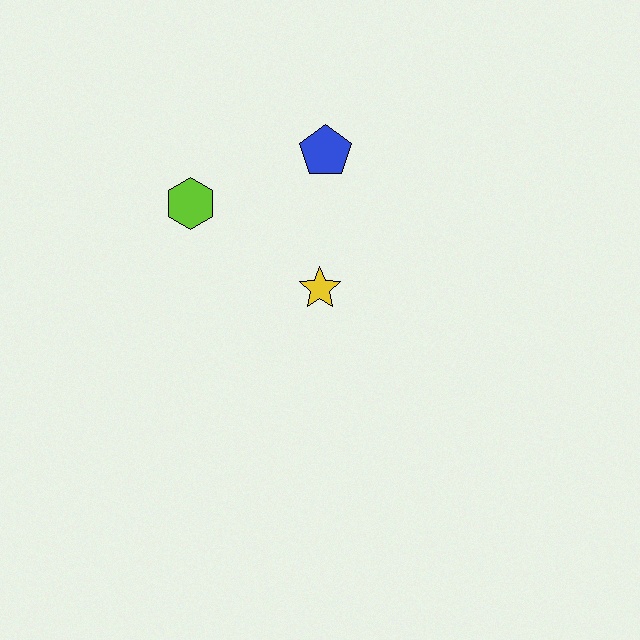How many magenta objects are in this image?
There are no magenta objects.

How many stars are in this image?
There is 1 star.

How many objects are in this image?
There are 3 objects.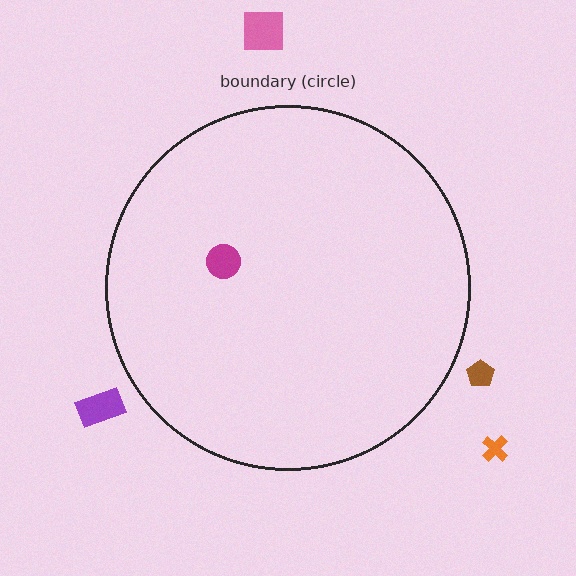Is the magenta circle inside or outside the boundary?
Inside.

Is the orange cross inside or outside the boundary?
Outside.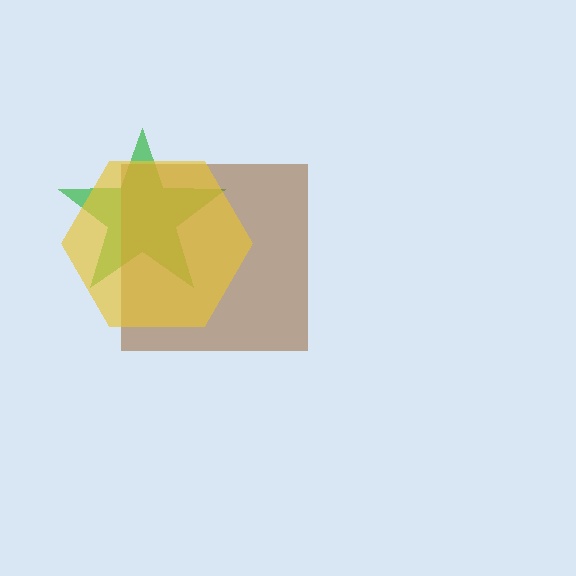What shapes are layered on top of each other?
The layered shapes are: a green star, a brown square, a yellow hexagon.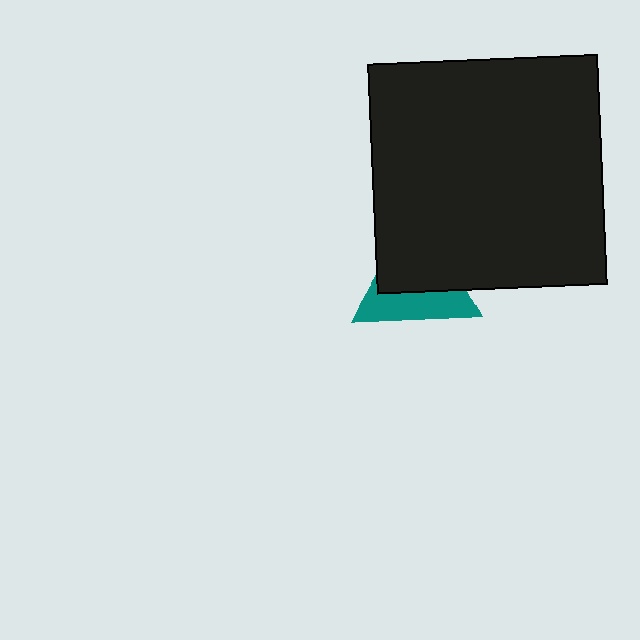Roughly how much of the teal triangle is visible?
A small part of it is visible (roughly 42%).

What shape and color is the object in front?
The object in front is a black square.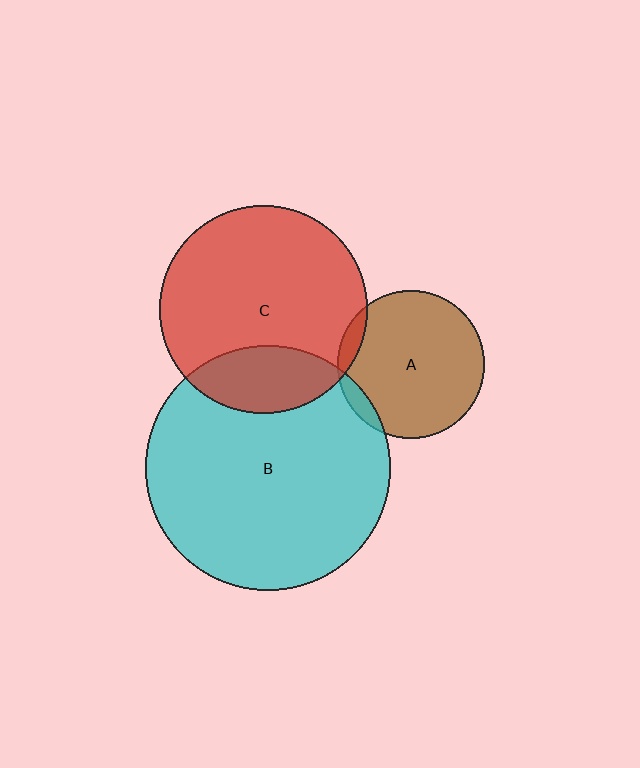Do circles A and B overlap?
Yes.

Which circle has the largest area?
Circle B (cyan).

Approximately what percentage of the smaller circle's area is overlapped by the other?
Approximately 5%.